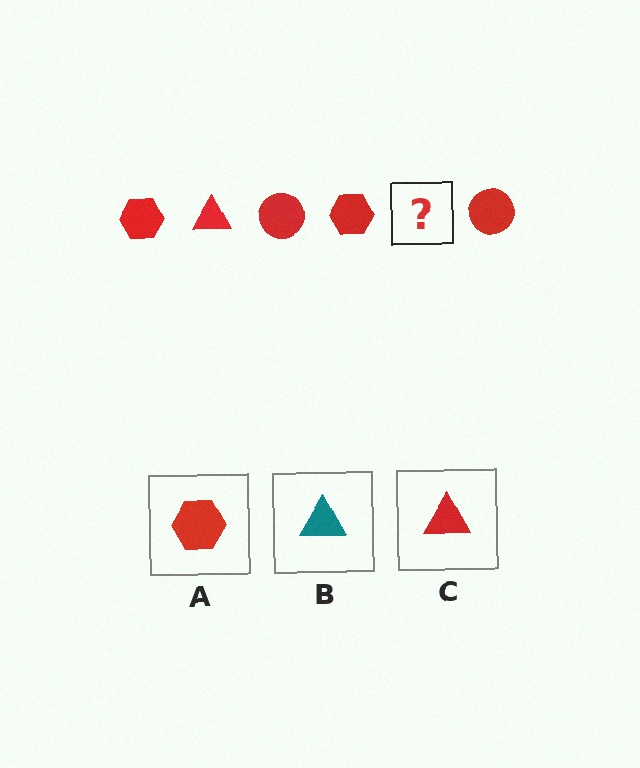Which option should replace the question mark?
Option C.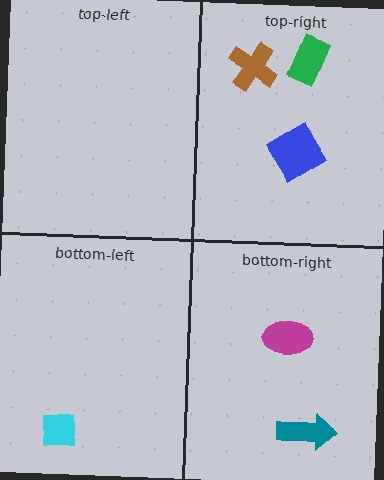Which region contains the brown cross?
The top-right region.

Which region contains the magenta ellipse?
The bottom-right region.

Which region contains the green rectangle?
The top-right region.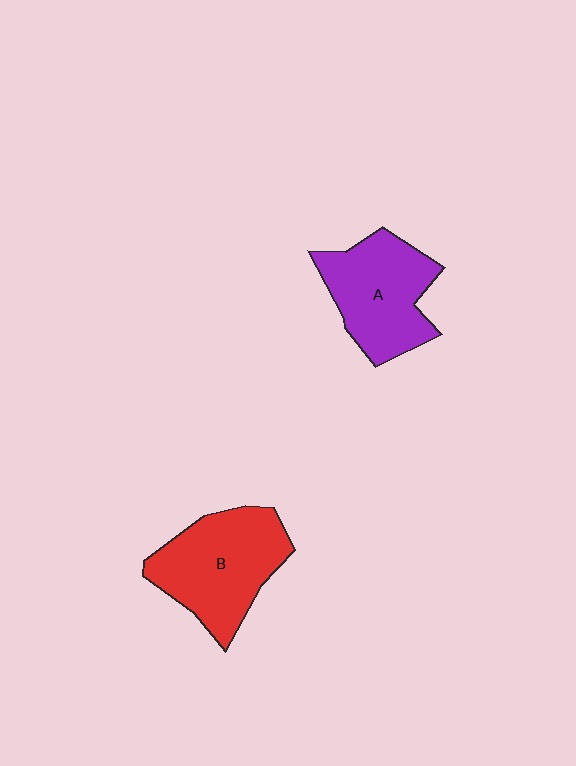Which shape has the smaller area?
Shape A (purple).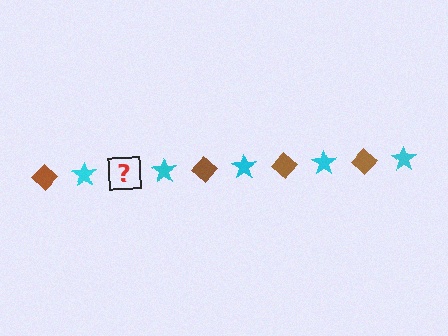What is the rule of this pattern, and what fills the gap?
The rule is that the pattern alternates between brown diamond and cyan star. The gap should be filled with a brown diamond.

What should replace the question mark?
The question mark should be replaced with a brown diamond.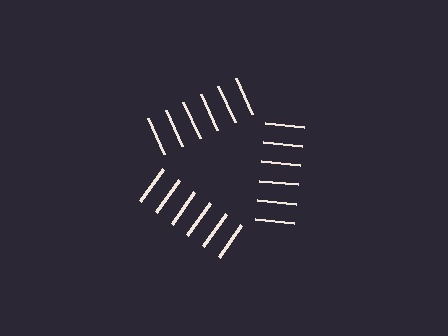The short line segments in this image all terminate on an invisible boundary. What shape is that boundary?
An illusory triangle — the line segments terminate on its edges but no continuous stroke is drawn.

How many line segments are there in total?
18 — 6 along each of the 3 edges.